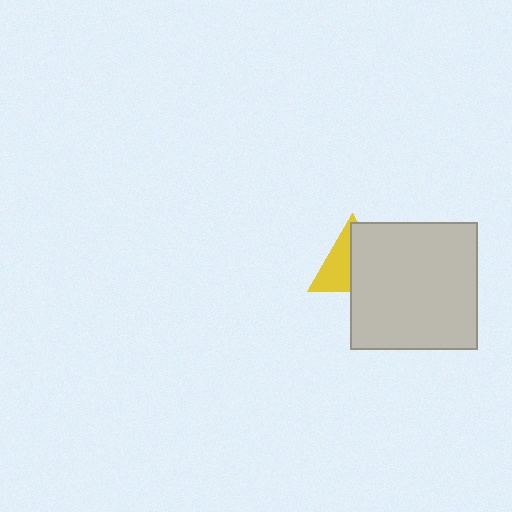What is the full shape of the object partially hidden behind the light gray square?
The partially hidden object is a yellow triangle.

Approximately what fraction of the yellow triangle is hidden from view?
Roughly 55% of the yellow triangle is hidden behind the light gray square.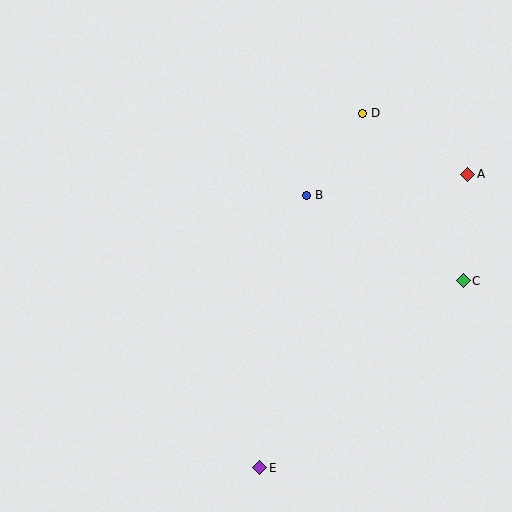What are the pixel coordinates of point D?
Point D is at (362, 113).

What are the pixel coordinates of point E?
Point E is at (260, 468).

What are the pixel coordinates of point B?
Point B is at (306, 195).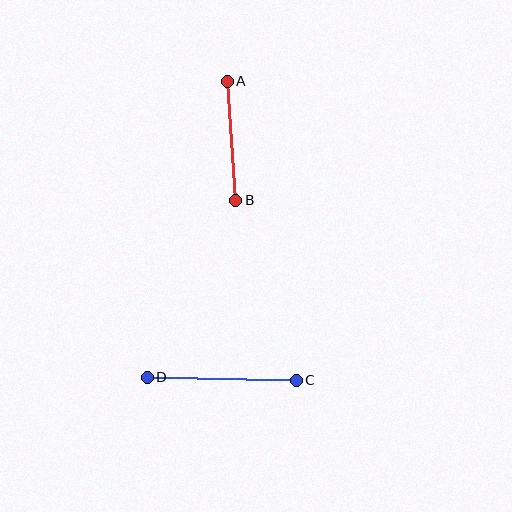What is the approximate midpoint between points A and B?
The midpoint is at approximately (232, 141) pixels.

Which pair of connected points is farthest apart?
Points C and D are farthest apart.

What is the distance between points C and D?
The distance is approximately 149 pixels.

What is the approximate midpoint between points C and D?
The midpoint is at approximately (222, 379) pixels.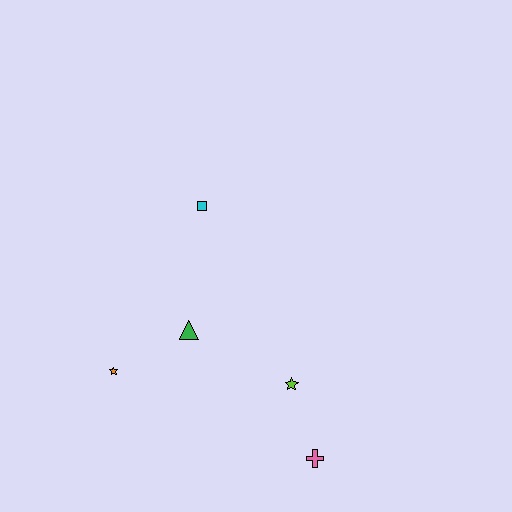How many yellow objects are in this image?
There are no yellow objects.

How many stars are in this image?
There are 2 stars.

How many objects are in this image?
There are 5 objects.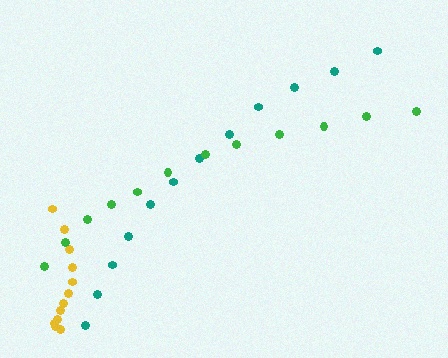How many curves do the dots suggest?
There are 3 distinct paths.